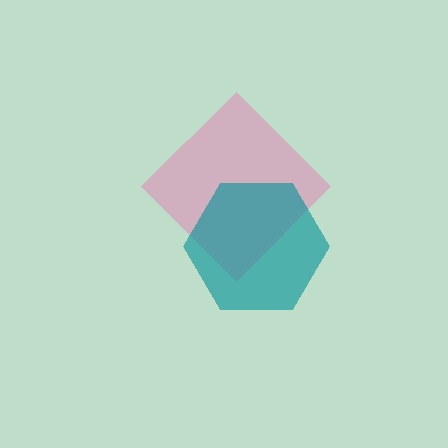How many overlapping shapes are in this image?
There are 2 overlapping shapes in the image.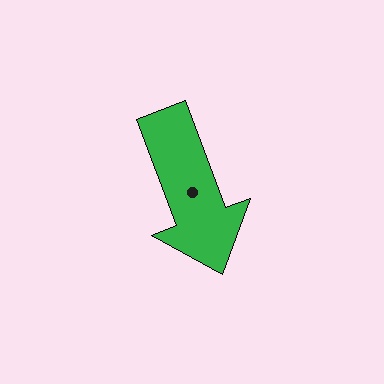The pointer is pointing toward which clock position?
Roughly 5 o'clock.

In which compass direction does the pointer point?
South.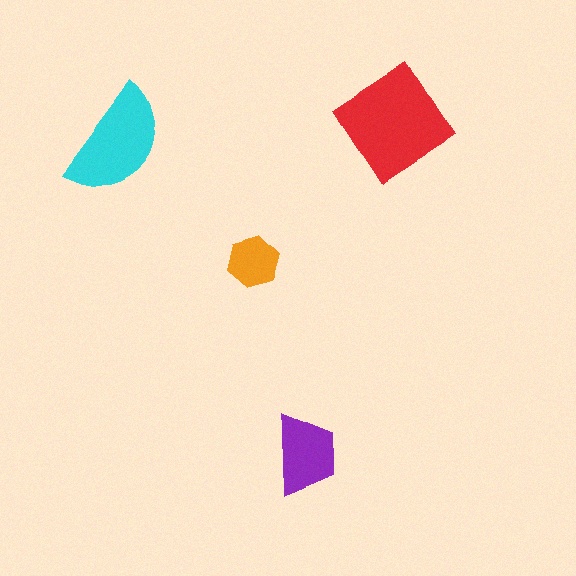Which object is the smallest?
The orange hexagon.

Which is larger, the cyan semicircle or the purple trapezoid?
The cyan semicircle.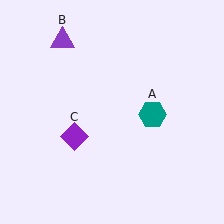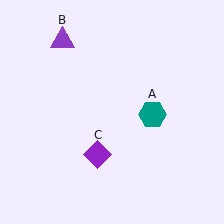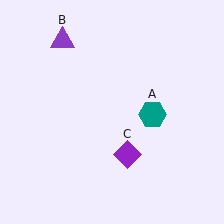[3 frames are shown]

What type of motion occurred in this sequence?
The purple diamond (object C) rotated counterclockwise around the center of the scene.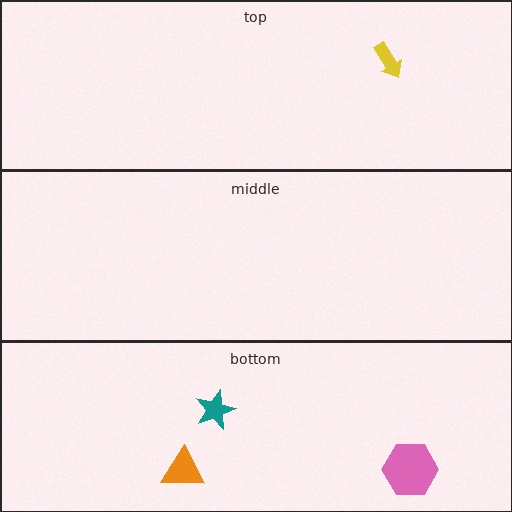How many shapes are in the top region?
1.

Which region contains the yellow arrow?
The top region.